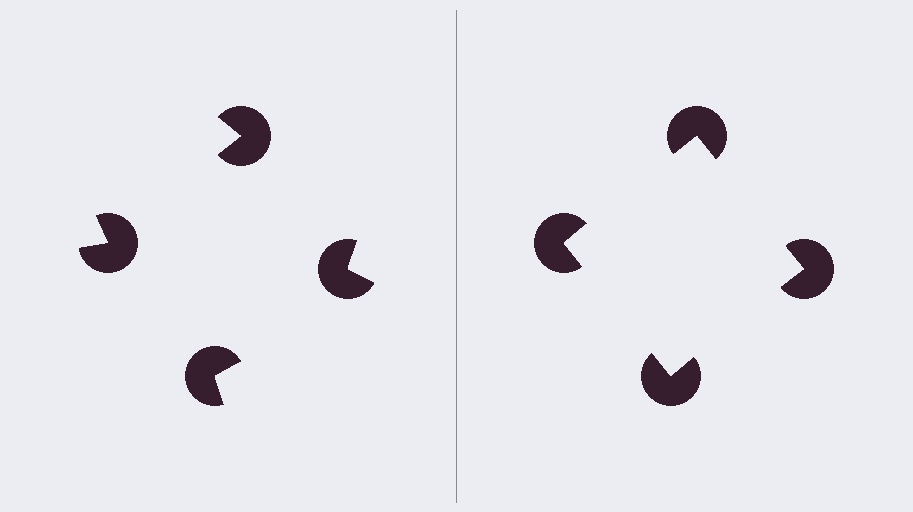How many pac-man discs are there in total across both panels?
8 — 4 on each side.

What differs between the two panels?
The pac-man discs are positioned identically on both sides; only the wedge orientations differ. On the right they align to a square; on the left they are misaligned.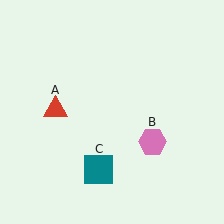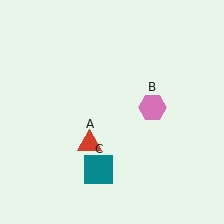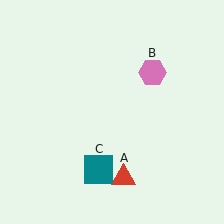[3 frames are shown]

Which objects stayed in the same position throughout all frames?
Teal square (object C) remained stationary.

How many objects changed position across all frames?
2 objects changed position: red triangle (object A), pink hexagon (object B).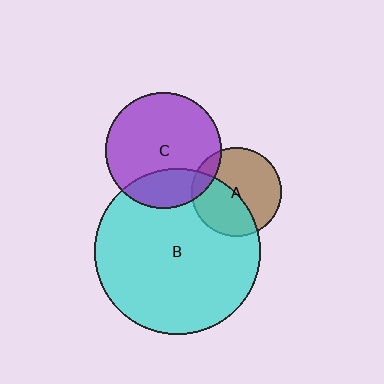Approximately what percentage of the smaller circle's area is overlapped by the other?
Approximately 25%.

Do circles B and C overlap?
Yes.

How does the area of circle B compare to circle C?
Approximately 2.1 times.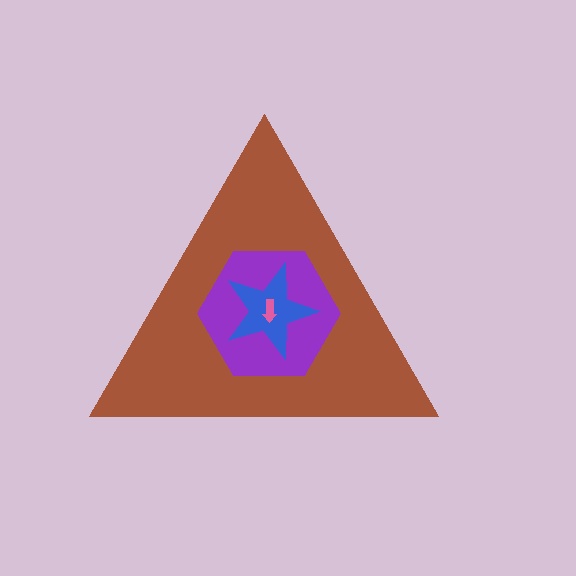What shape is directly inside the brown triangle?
The purple hexagon.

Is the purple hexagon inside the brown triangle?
Yes.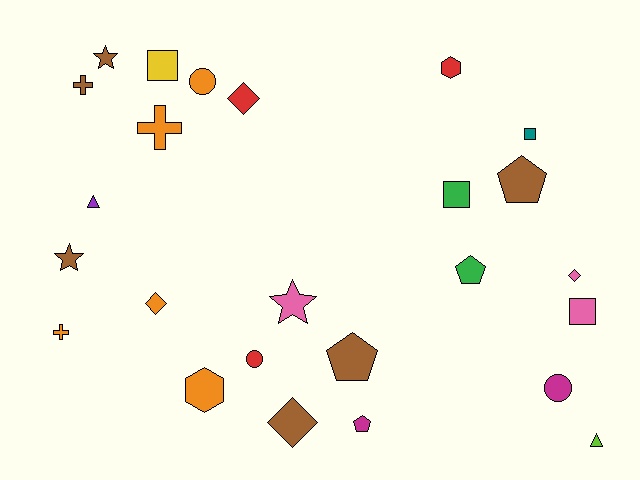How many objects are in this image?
There are 25 objects.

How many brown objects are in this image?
There are 6 brown objects.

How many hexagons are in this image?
There are 2 hexagons.